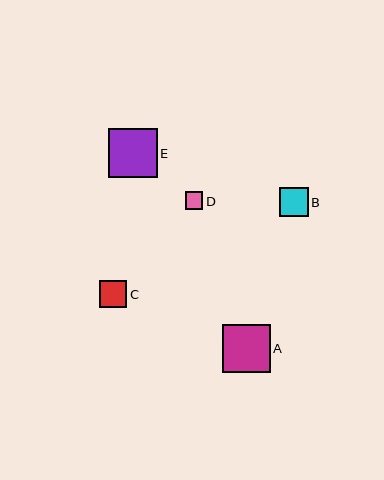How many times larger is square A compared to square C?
Square A is approximately 1.8 times the size of square C.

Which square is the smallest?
Square D is the smallest with a size of approximately 18 pixels.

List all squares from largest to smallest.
From largest to smallest: E, A, B, C, D.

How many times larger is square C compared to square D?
Square C is approximately 1.5 times the size of square D.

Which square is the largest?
Square E is the largest with a size of approximately 49 pixels.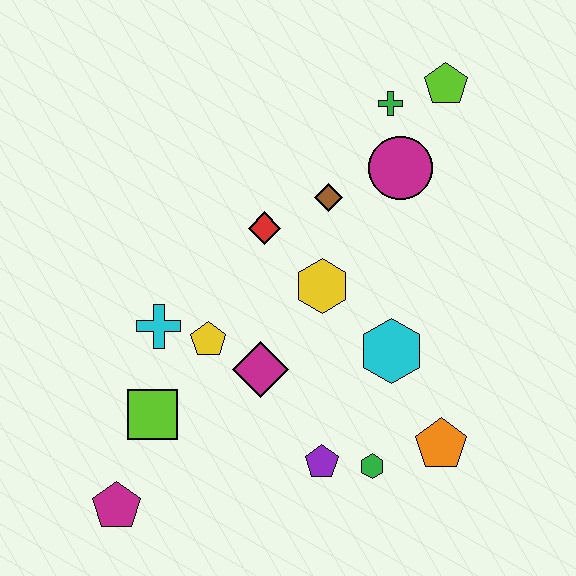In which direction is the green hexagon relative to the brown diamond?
The green hexagon is below the brown diamond.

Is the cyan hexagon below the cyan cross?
Yes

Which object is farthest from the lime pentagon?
The magenta pentagon is farthest from the lime pentagon.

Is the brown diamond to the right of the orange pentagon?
No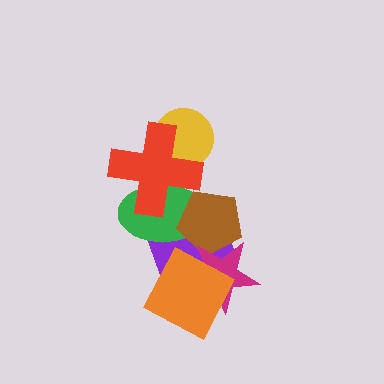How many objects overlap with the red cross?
3 objects overlap with the red cross.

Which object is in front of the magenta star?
The orange diamond is in front of the magenta star.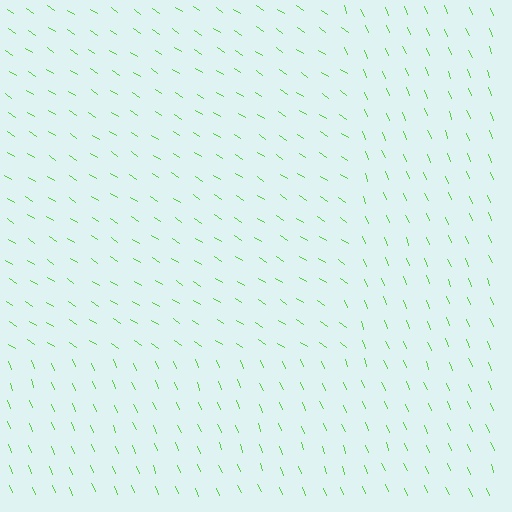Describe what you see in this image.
The image is filled with small lime line segments. A rectangle region in the image has lines oriented differently from the surrounding lines, creating a visible texture boundary.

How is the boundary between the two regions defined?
The boundary is defined purely by a change in line orientation (approximately 35 degrees difference). All lines are the same color and thickness.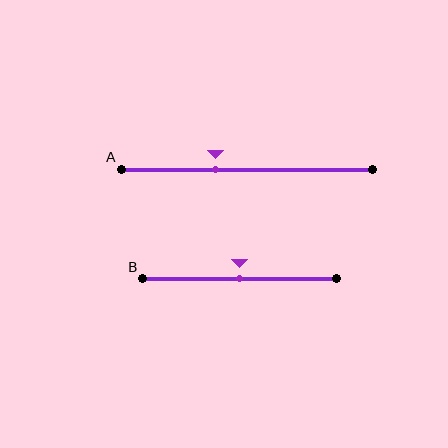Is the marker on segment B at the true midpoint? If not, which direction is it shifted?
Yes, the marker on segment B is at the true midpoint.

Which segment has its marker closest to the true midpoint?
Segment B has its marker closest to the true midpoint.